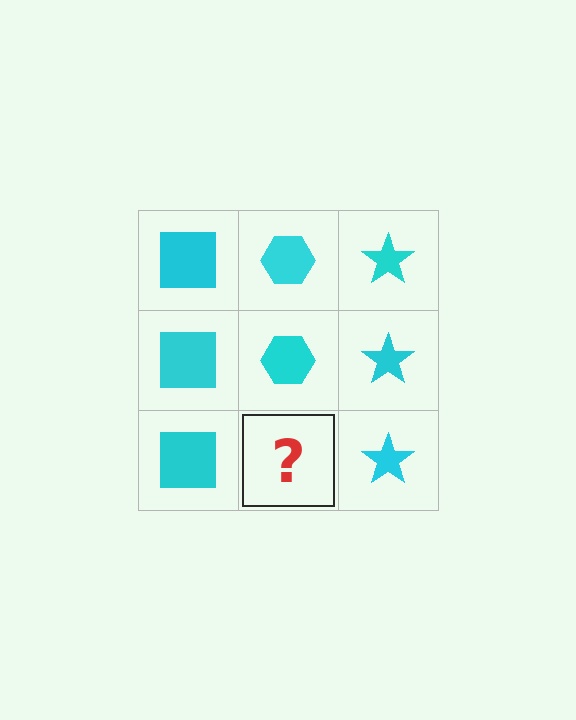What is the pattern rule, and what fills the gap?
The rule is that each column has a consistent shape. The gap should be filled with a cyan hexagon.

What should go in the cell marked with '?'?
The missing cell should contain a cyan hexagon.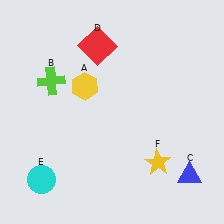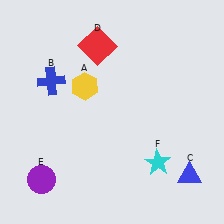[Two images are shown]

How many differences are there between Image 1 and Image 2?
There are 3 differences between the two images.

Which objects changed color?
B changed from lime to blue. E changed from cyan to purple. F changed from yellow to cyan.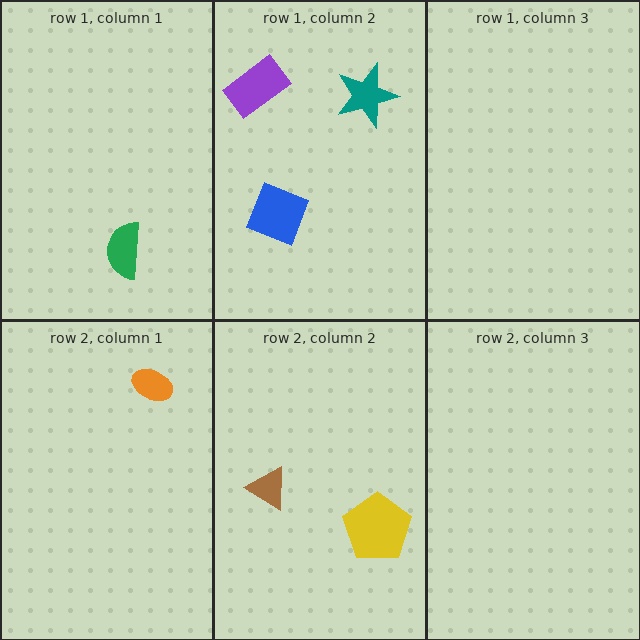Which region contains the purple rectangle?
The row 1, column 2 region.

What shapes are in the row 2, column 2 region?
The brown triangle, the yellow pentagon.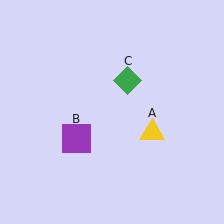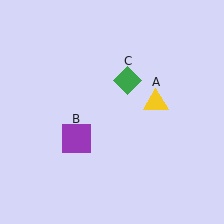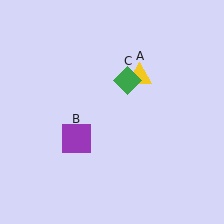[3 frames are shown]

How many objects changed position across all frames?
1 object changed position: yellow triangle (object A).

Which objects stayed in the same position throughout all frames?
Purple square (object B) and green diamond (object C) remained stationary.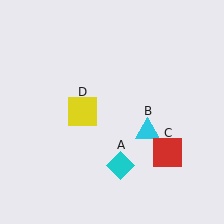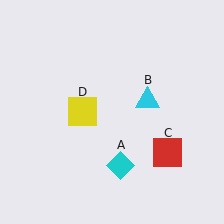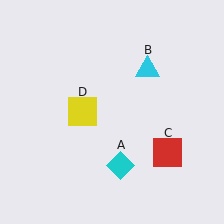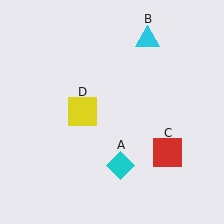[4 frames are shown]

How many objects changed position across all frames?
1 object changed position: cyan triangle (object B).